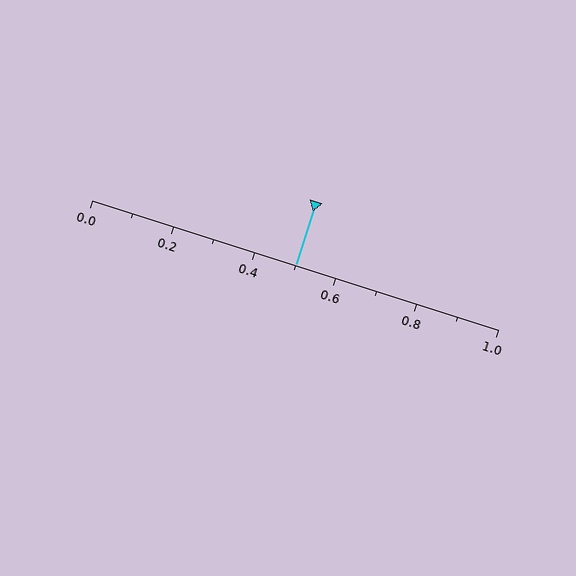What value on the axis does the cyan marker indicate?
The marker indicates approximately 0.5.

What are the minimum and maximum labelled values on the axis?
The axis runs from 0.0 to 1.0.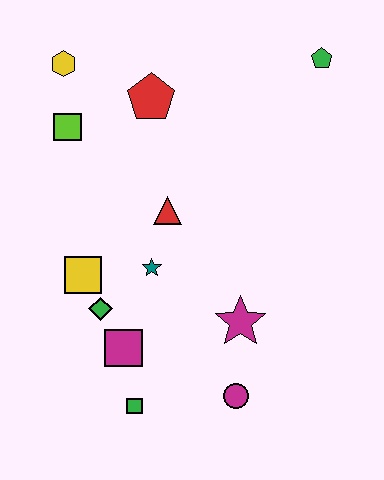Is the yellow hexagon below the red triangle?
No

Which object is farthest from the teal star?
The green pentagon is farthest from the teal star.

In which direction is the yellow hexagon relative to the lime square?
The yellow hexagon is above the lime square.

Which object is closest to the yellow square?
The green diamond is closest to the yellow square.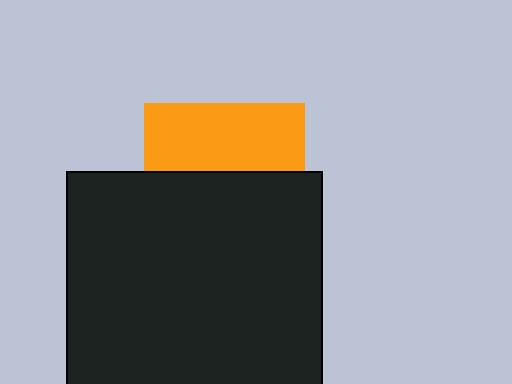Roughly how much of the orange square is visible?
A small part of it is visible (roughly 42%).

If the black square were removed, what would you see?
You would see the complete orange square.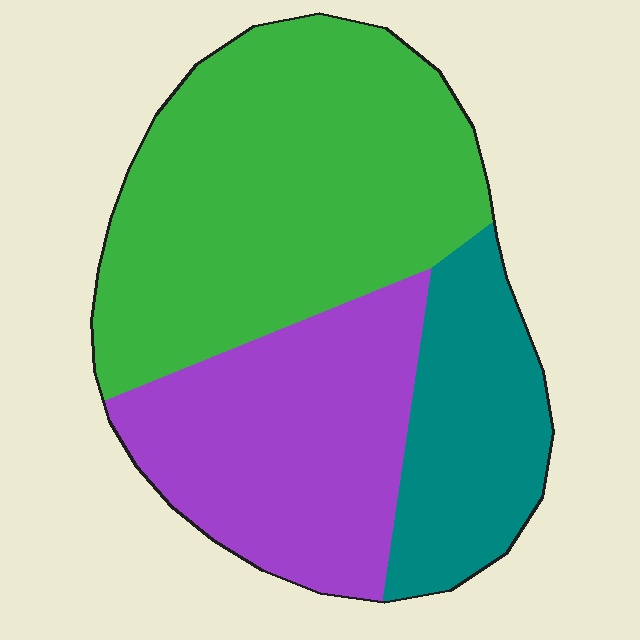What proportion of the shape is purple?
Purple takes up between a quarter and a half of the shape.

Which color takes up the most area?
Green, at roughly 50%.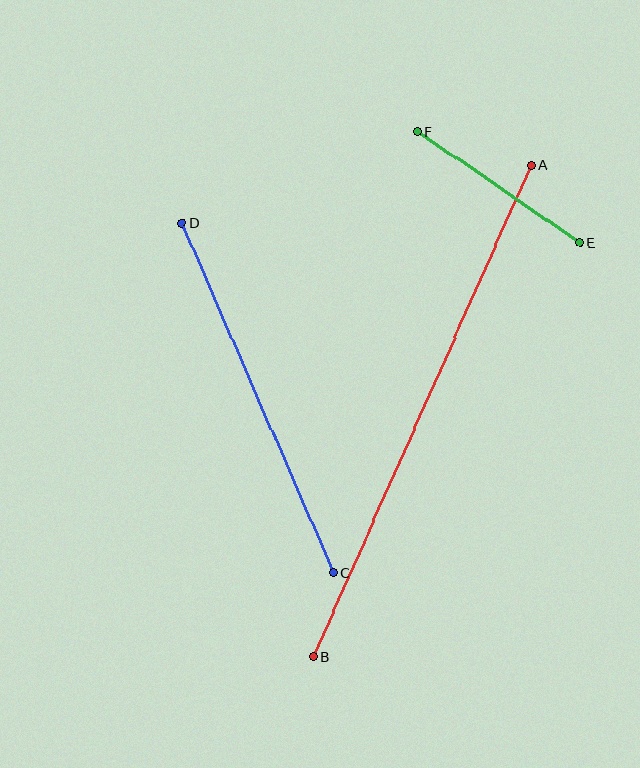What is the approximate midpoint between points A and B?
The midpoint is at approximately (422, 411) pixels.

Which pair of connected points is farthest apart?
Points A and B are farthest apart.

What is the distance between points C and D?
The distance is approximately 381 pixels.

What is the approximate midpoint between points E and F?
The midpoint is at approximately (498, 187) pixels.